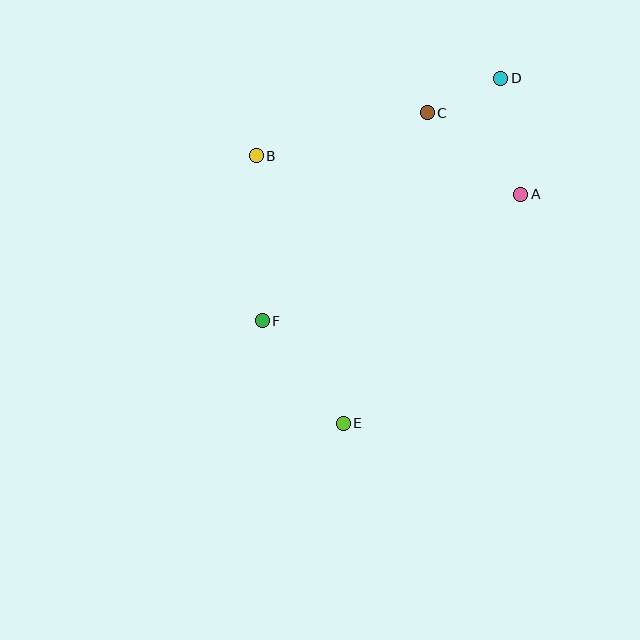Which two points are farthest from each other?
Points D and E are farthest from each other.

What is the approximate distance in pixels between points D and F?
The distance between D and F is approximately 340 pixels.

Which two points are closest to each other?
Points C and D are closest to each other.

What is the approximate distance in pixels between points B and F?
The distance between B and F is approximately 165 pixels.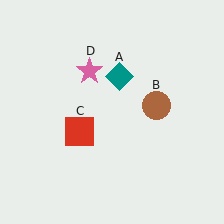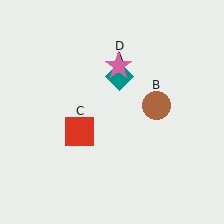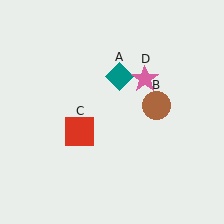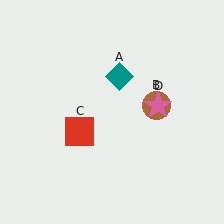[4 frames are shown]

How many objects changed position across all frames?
1 object changed position: pink star (object D).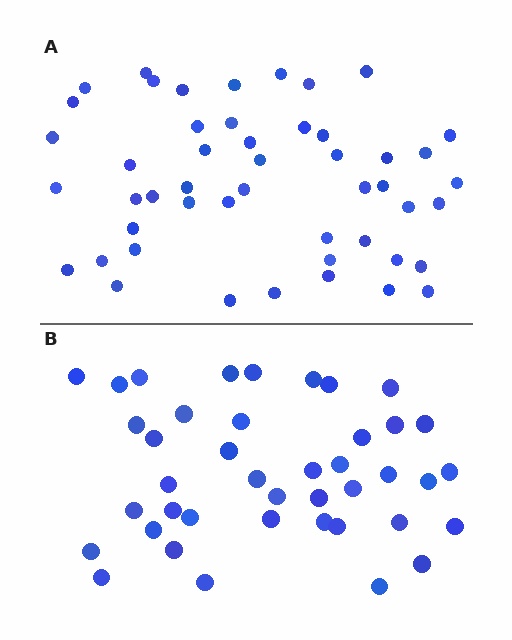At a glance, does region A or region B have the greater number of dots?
Region A (the top region) has more dots.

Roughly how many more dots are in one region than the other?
Region A has roughly 8 or so more dots than region B.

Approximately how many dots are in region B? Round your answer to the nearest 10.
About 40 dots. (The exact count is 41, which rounds to 40.)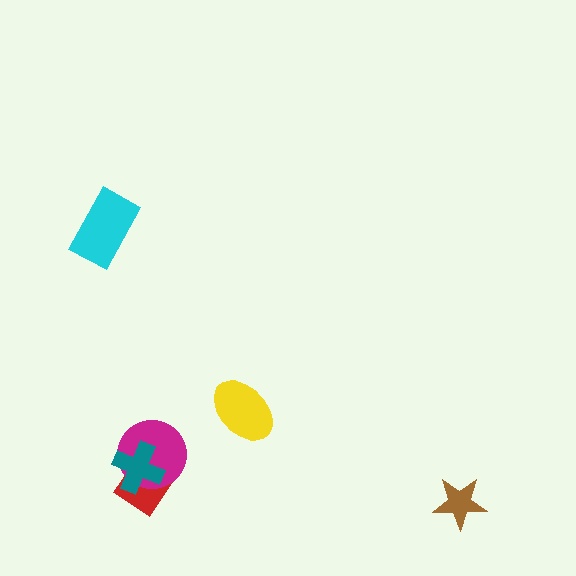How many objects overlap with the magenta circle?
2 objects overlap with the magenta circle.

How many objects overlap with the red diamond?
2 objects overlap with the red diamond.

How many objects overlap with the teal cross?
2 objects overlap with the teal cross.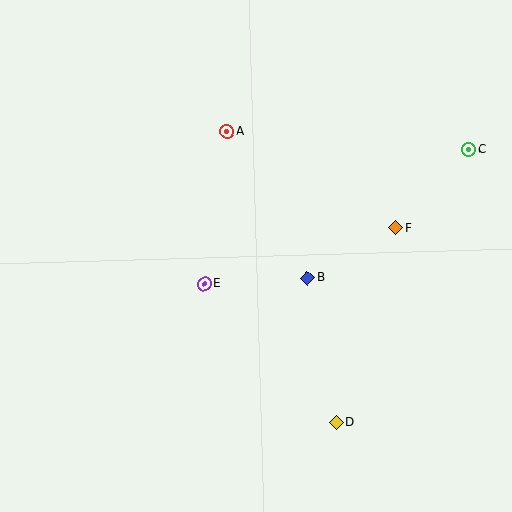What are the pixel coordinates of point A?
Point A is at (227, 131).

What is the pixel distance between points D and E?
The distance between D and E is 191 pixels.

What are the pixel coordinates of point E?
Point E is at (204, 284).